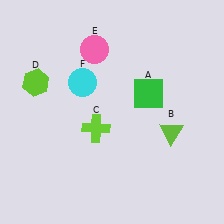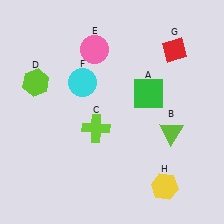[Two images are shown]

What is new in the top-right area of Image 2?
A red diamond (G) was added in the top-right area of Image 2.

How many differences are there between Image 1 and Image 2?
There are 2 differences between the two images.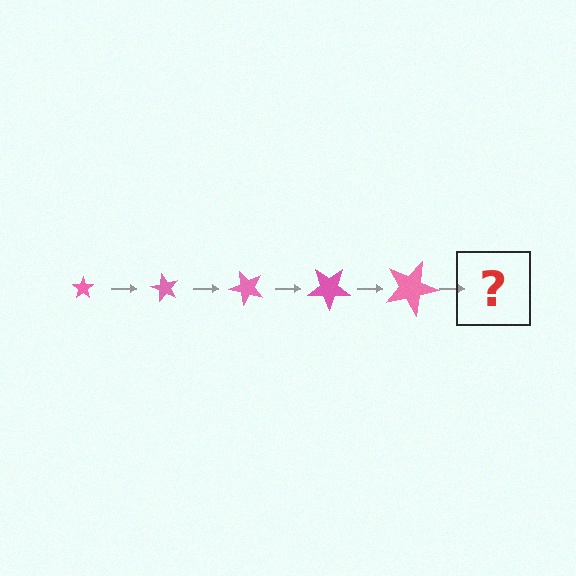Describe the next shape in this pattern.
It should be a star, larger than the previous one and rotated 300 degrees from the start.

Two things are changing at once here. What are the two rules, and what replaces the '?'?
The two rules are that the star grows larger each step and it rotates 60 degrees each step. The '?' should be a star, larger than the previous one and rotated 300 degrees from the start.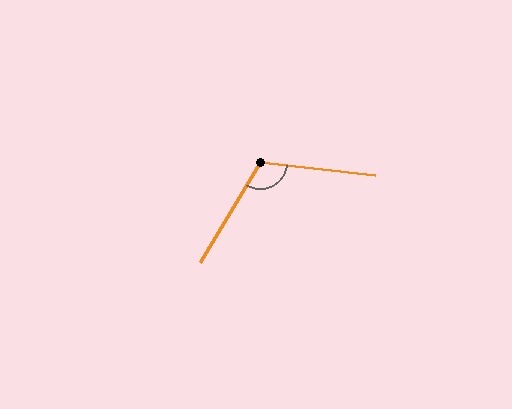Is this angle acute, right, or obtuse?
It is obtuse.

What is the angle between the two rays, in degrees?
Approximately 115 degrees.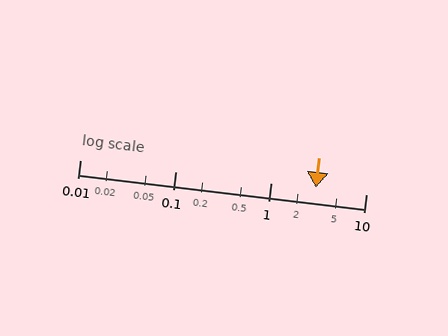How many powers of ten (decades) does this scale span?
The scale spans 3 decades, from 0.01 to 10.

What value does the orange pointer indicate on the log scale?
The pointer indicates approximately 3.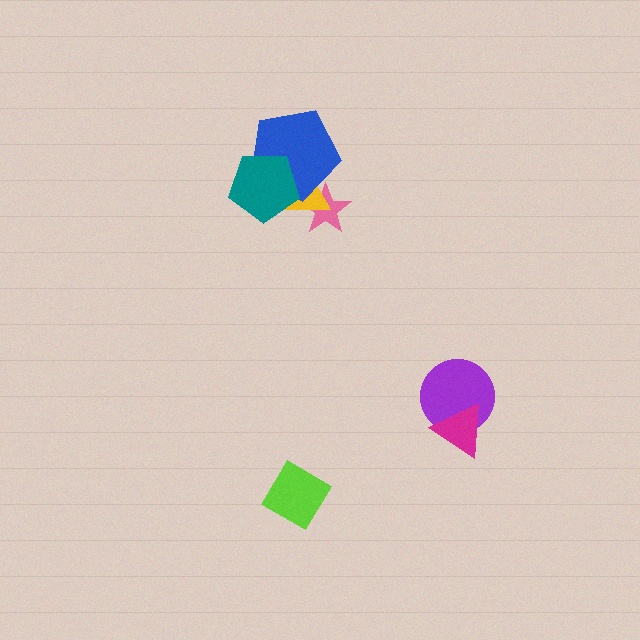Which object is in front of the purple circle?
The magenta triangle is in front of the purple circle.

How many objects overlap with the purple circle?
1 object overlaps with the purple circle.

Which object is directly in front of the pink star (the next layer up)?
The yellow triangle is directly in front of the pink star.